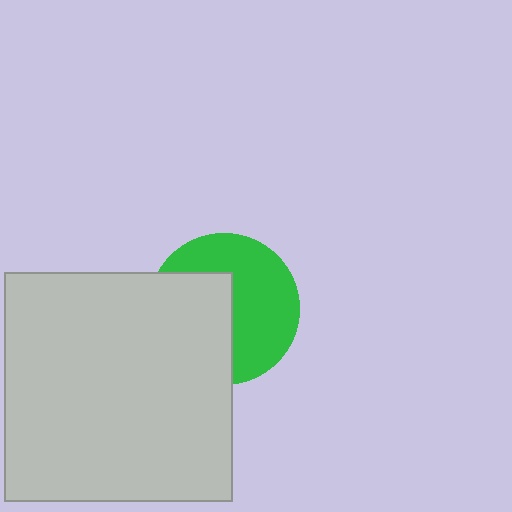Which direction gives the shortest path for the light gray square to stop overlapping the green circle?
Moving left gives the shortest separation.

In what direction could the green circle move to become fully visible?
The green circle could move right. That would shift it out from behind the light gray square entirely.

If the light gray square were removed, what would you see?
You would see the complete green circle.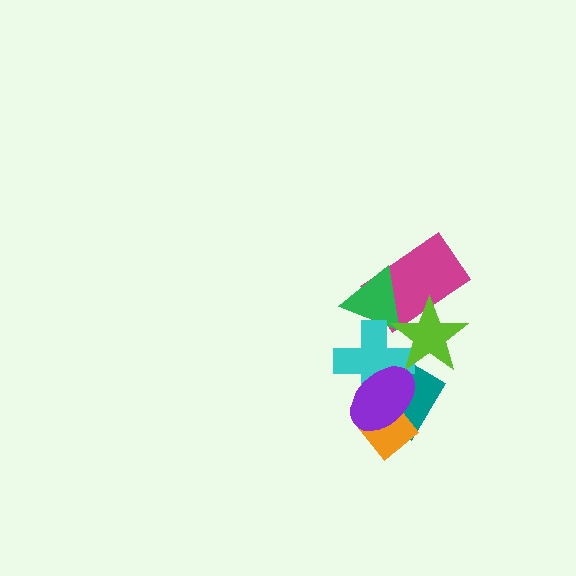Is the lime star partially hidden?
No, no other shape covers it.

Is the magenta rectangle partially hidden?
Yes, it is partially covered by another shape.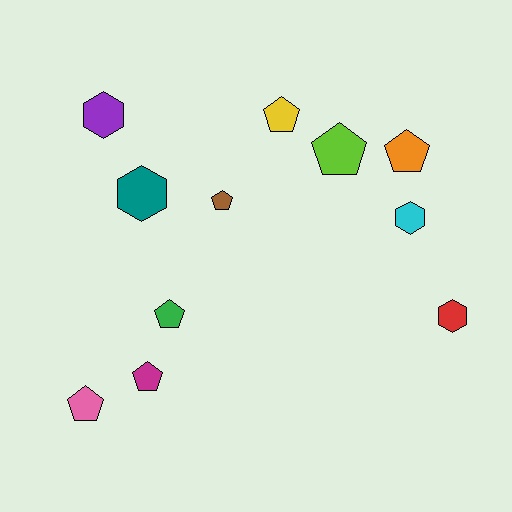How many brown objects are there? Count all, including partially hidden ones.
There is 1 brown object.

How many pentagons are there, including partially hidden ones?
There are 7 pentagons.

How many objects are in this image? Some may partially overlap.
There are 11 objects.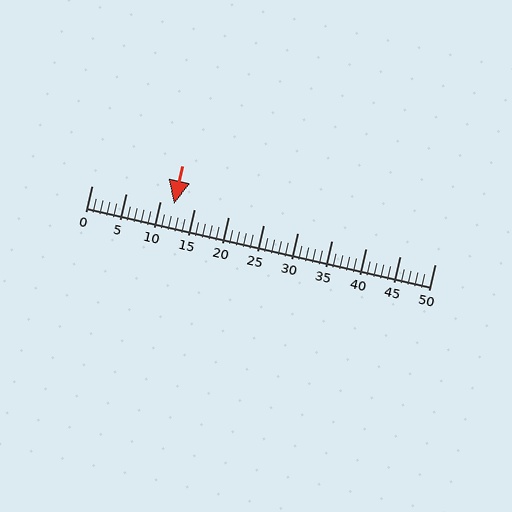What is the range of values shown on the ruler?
The ruler shows values from 0 to 50.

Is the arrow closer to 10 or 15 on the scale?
The arrow is closer to 10.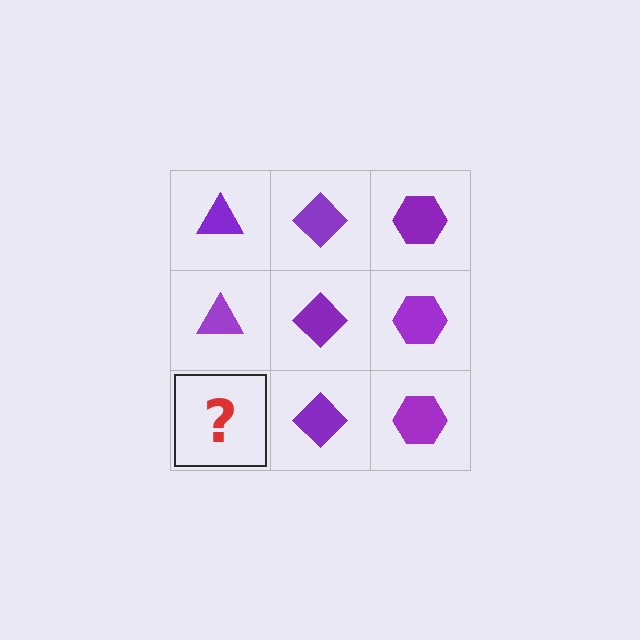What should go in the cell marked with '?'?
The missing cell should contain a purple triangle.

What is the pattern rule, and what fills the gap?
The rule is that each column has a consistent shape. The gap should be filled with a purple triangle.